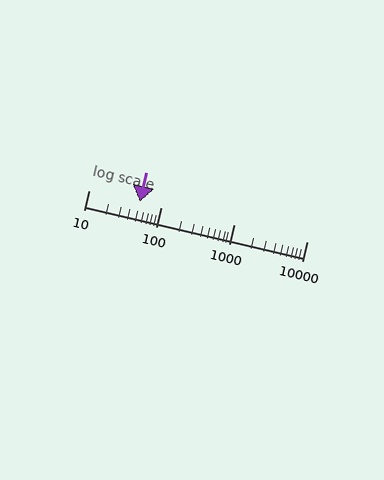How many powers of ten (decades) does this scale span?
The scale spans 3 decades, from 10 to 10000.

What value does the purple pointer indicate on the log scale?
The pointer indicates approximately 50.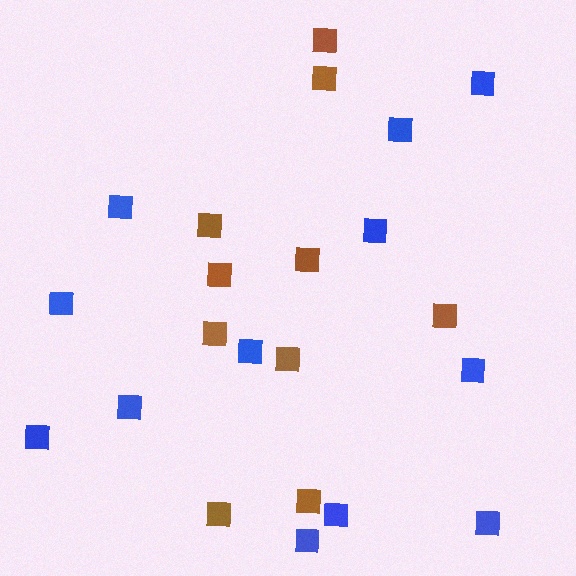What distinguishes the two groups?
There are 2 groups: one group of blue squares (12) and one group of brown squares (10).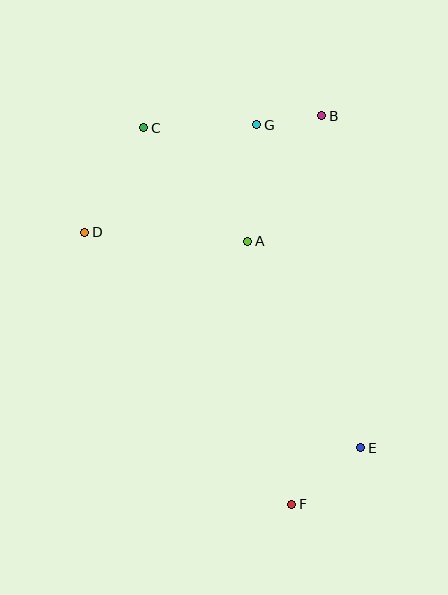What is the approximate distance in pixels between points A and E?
The distance between A and E is approximately 235 pixels.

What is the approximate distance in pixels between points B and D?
The distance between B and D is approximately 264 pixels.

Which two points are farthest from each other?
Points C and F are farthest from each other.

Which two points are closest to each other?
Points B and G are closest to each other.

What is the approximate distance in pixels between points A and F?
The distance between A and F is approximately 267 pixels.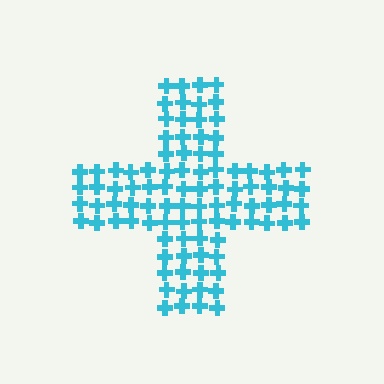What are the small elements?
The small elements are crosses.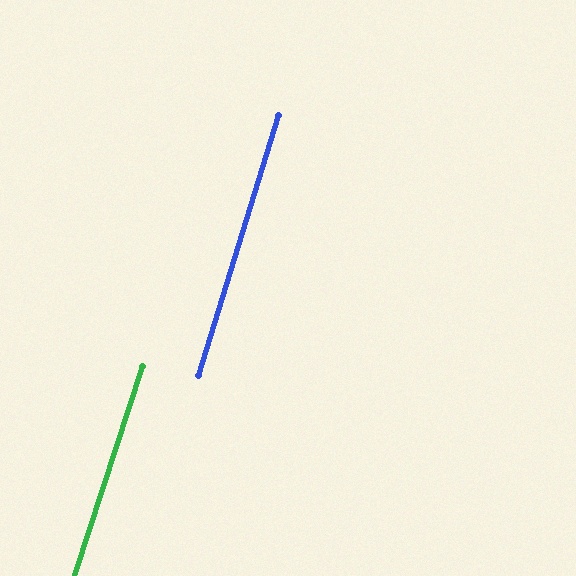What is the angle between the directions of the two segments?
Approximately 1 degree.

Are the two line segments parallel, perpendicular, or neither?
Parallel — their directions differ by only 0.8°.